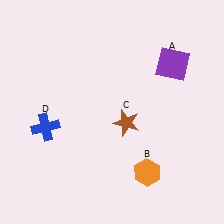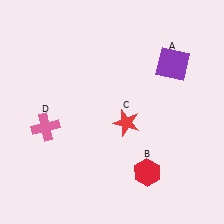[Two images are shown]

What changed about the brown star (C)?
In Image 1, C is brown. In Image 2, it changed to red.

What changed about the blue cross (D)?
In Image 1, D is blue. In Image 2, it changed to pink.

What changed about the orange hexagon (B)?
In Image 1, B is orange. In Image 2, it changed to red.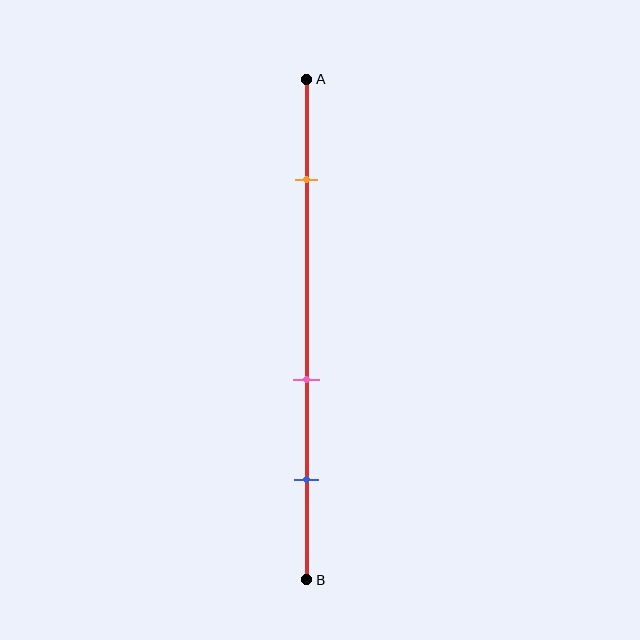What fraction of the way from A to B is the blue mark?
The blue mark is approximately 80% (0.8) of the way from A to B.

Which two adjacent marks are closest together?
The pink and blue marks are the closest adjacent pair.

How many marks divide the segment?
There are 3 marks dividing the segment.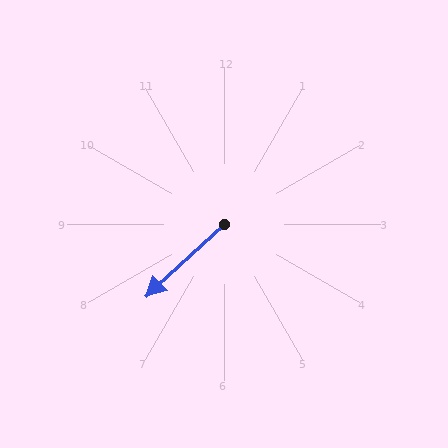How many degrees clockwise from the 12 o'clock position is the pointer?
Approximately 227 degrees.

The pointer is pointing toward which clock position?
Roughly 8 o'clock.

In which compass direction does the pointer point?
Southwest.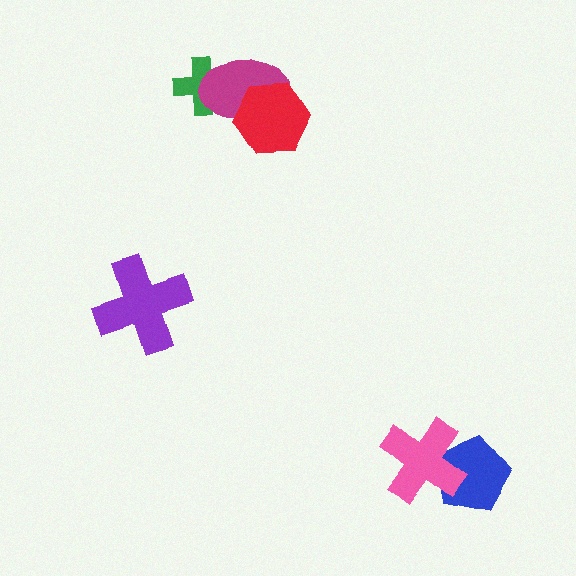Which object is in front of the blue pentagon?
The pink cross is in front of the blue pentagon.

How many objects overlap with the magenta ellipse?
2 objects overlap with the magenta ellipse.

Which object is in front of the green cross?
The magenta ellipse is in front of the green cross.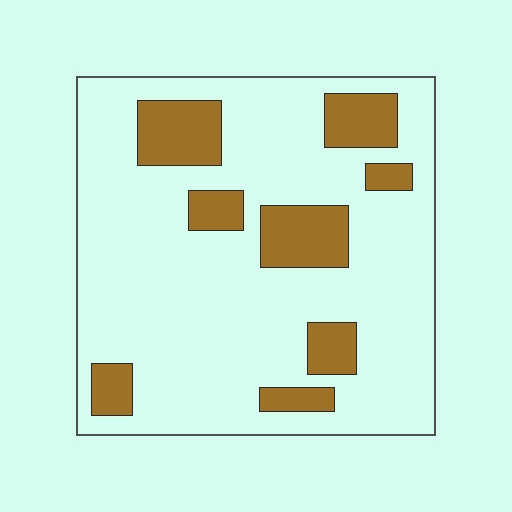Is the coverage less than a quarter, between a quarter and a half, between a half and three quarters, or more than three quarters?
Less than a quarter.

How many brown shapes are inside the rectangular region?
8.